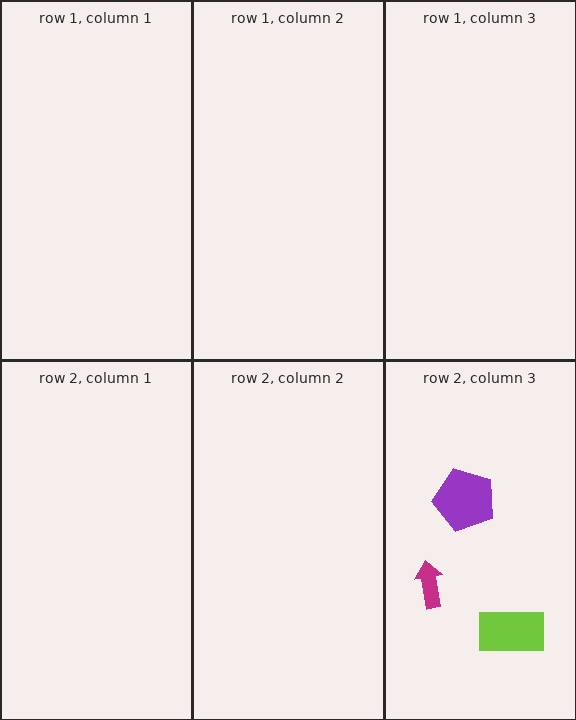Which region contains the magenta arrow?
The row 2, column 3 region.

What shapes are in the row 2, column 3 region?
The lime rectangle, the purple pentagon, the magenta arrow.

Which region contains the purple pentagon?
The row 2, column 3 region.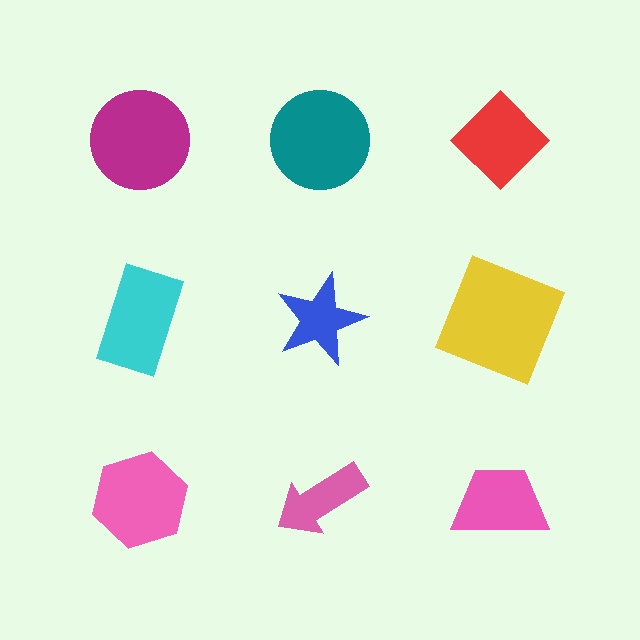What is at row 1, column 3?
A red diamond.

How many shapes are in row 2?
3 shapes.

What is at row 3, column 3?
A pink trapezoid.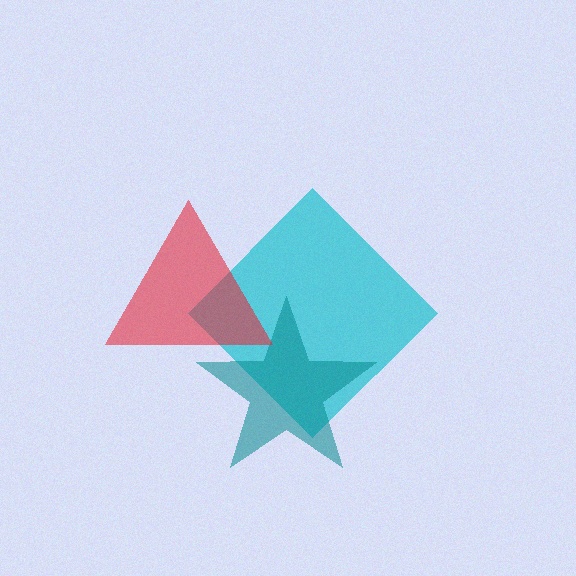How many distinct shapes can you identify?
There are 3 distinct shapes: a cyan diamond, a teal star, a red triangle.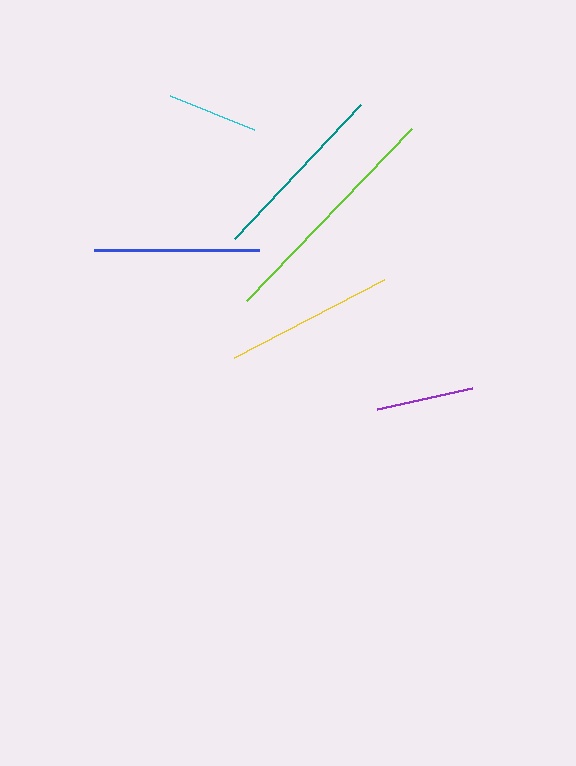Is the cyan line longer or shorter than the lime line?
The lime line is longer than the cyan line.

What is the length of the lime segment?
The lime segment is approximately 239 pixels long.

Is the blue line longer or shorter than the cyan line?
The blue line is longer than the cyan line.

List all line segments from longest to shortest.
From longest to shortest: lime, teal, yellow, blue, purple, cyan.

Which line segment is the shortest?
The cyan line is the shortest at approximately 91 pixels.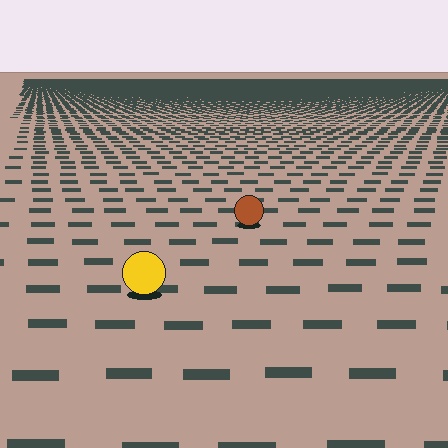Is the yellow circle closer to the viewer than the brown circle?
Yes. The yellow circle is closer — you can tell from the texture gradient: the ground texture is coarser near it.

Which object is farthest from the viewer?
The brown circle is farthest from the viewer. It appears smaller and the ground texture around it is denser.